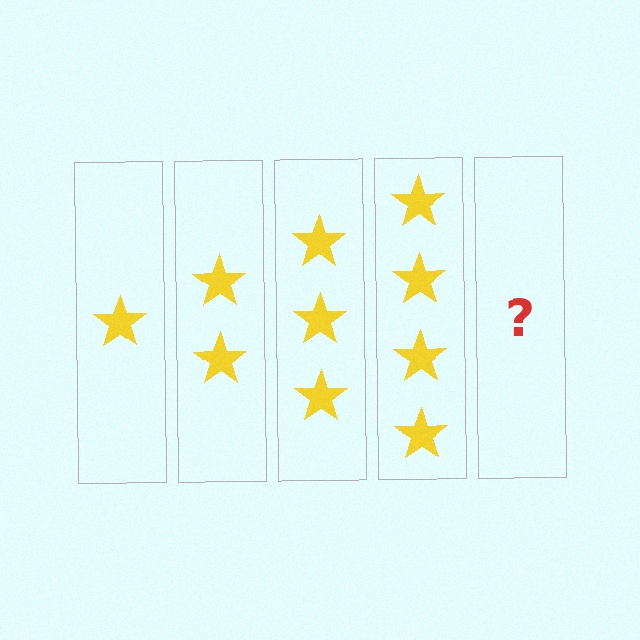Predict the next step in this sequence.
The next step is 5 stars.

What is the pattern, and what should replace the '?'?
The pattern is that each step adds one more star. The '?' should be 5 stars.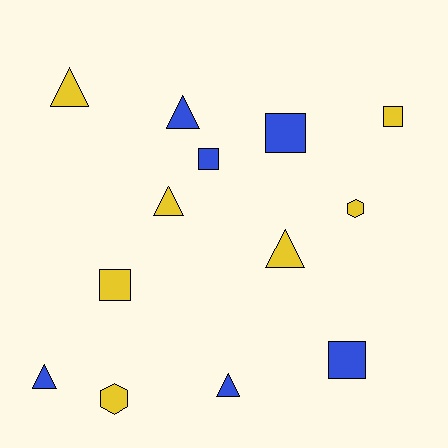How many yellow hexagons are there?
There are 2 yellow hexagons.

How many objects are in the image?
There are 13 objects.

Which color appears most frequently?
Yellow, with 7 objects.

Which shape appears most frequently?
Triangle, with 6 objects.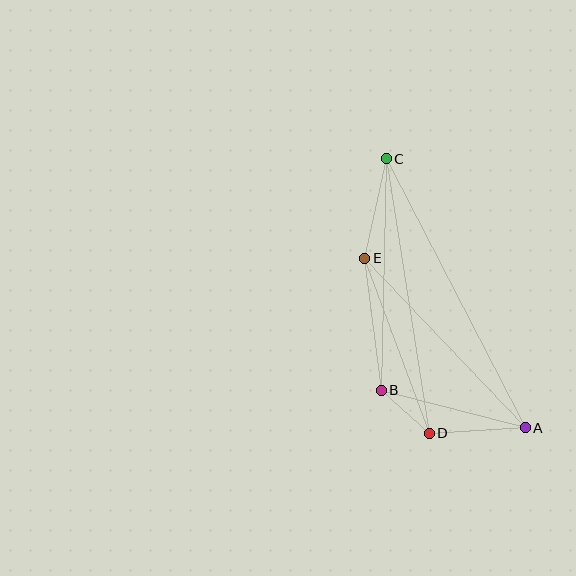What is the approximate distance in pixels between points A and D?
The distance between A and D is approximately 96 pixels.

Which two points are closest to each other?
Points B and D are closest to each other.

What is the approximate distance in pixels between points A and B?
The distance between A and B is approximately 149 pixels.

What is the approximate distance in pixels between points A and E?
The distance between A and E is approximately 233 pixels.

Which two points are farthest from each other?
Points A and C are farthest from each other.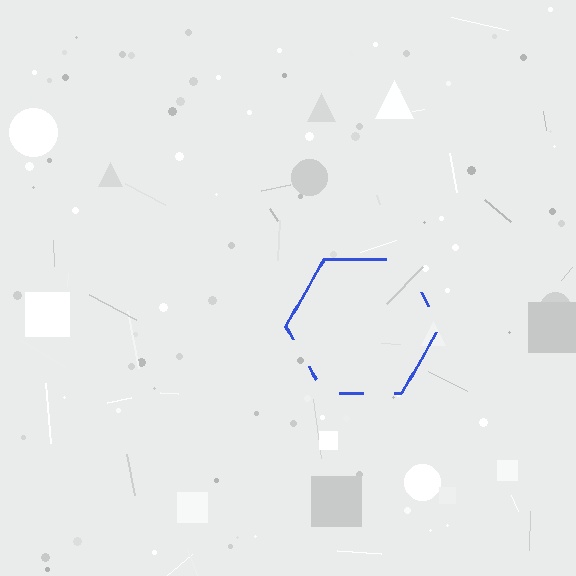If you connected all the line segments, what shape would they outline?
They would outline a hexagon.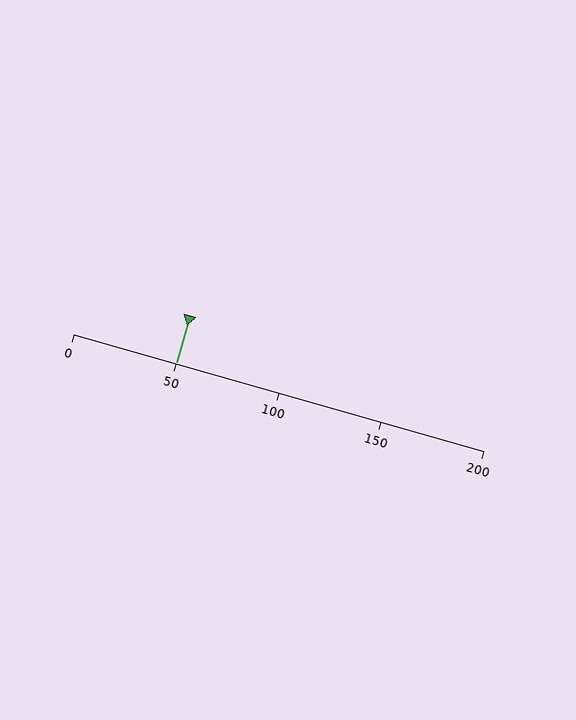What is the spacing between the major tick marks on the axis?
The major ticks are spaced 50 apart.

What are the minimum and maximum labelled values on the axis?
The axis runs from 0 to 200.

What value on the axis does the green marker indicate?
The marker indicates approximately 50.